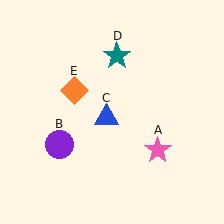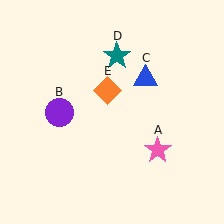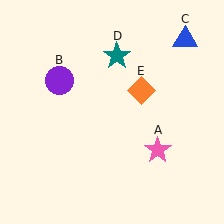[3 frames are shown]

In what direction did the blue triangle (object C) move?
The blue triangle (object C) moved up and to the right.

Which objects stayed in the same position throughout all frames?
Pink star (object A) and teal star (object D) remained stationary.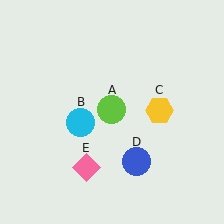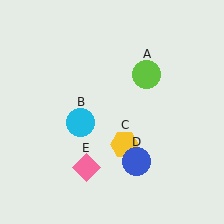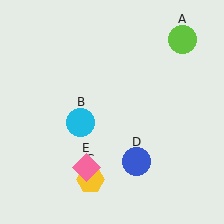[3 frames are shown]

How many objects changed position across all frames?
2 objects changed position: lime circle (object A), yellow hexagon (object C).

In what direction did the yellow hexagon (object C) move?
The yellow hexagon (object C) moved down and to the left.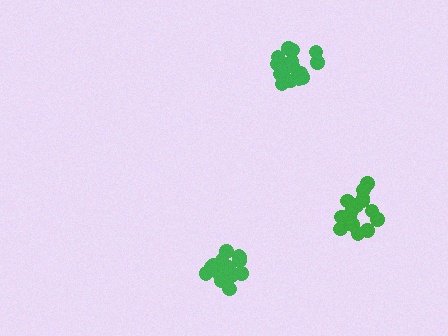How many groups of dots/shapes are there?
There are 3 groups.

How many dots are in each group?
Group 1: 15 dots, Group 2: 20 dots, Group 3: 18 dots (53 total).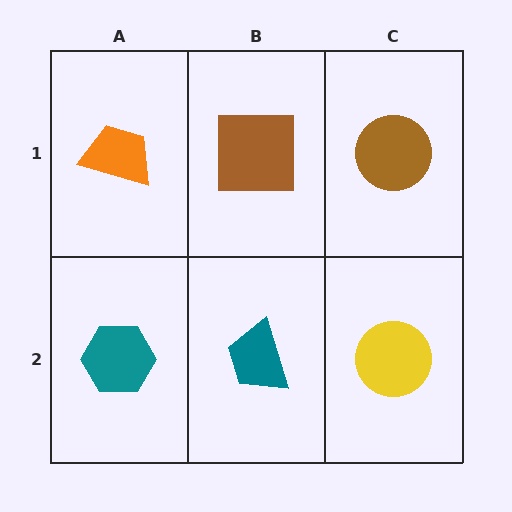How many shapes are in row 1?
3 shapes.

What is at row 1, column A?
An orange trapezoid.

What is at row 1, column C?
A brown circle.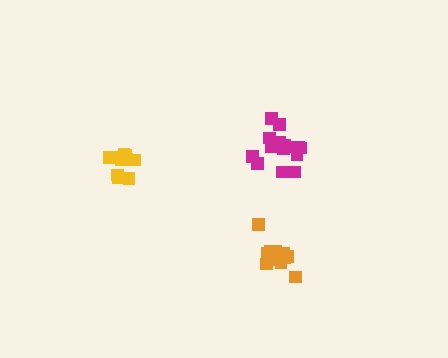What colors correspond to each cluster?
The clusters are colored: orange, yellow, magenta.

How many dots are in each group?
Group 1: 14 dots, Group 2: 11 dots, Group 3: 16 dots (41 total).